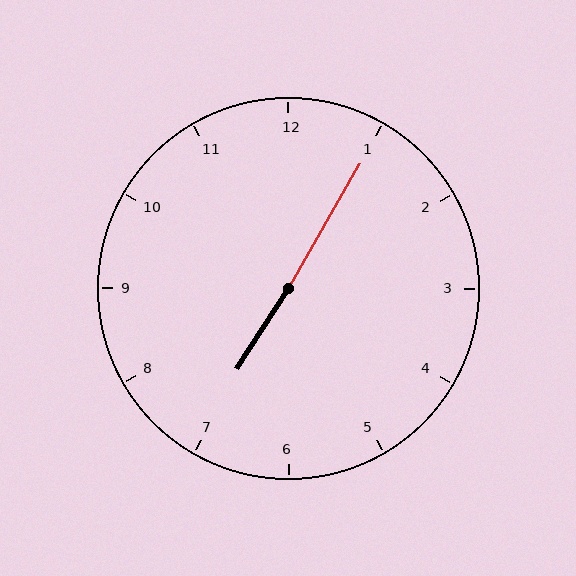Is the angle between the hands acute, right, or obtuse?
It is obtuse.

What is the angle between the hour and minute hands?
Approximately 178 degrees.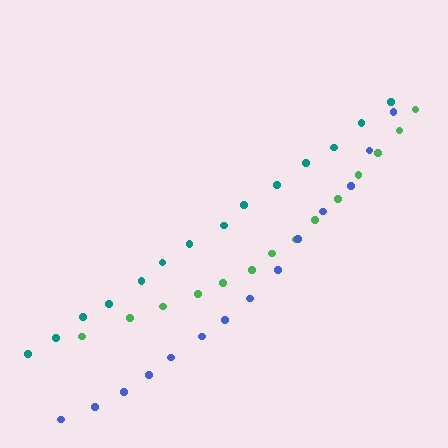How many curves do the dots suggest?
There are 3 distinct paths.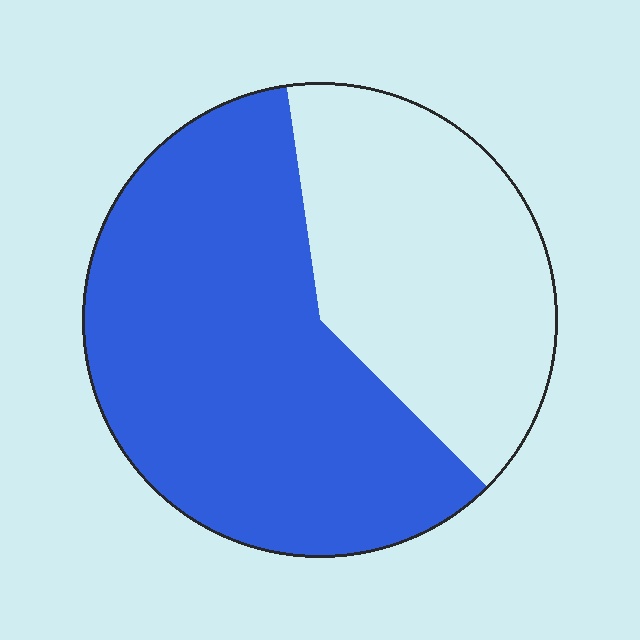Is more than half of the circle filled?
Yes.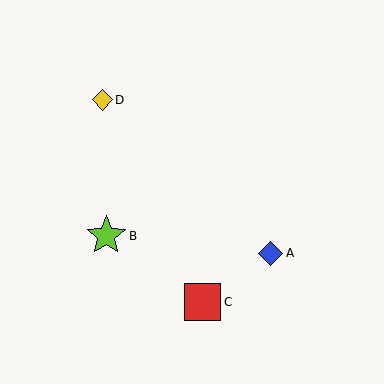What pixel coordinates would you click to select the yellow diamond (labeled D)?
Click at (102, 100) to select the yellow diamond D.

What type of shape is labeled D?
Shape D is a yellow diamond.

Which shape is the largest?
The lime star (labeled B) is the largest.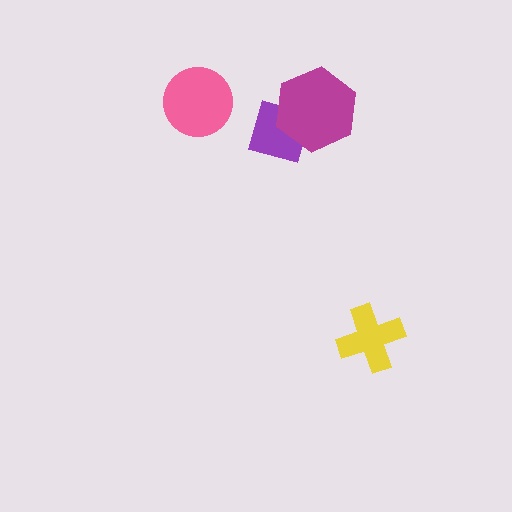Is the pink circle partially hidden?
No, no other shape covers it.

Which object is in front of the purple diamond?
The magenta hexagon is in front of the purple diamond.